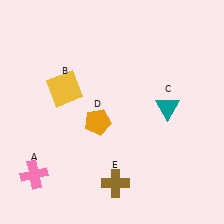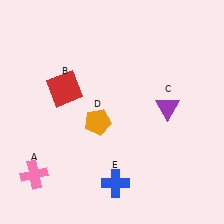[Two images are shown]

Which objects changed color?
B changed from yellow to red. C changed from teal to purple. E changed from brown to blue.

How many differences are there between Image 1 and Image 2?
There are 3 differences between the two images.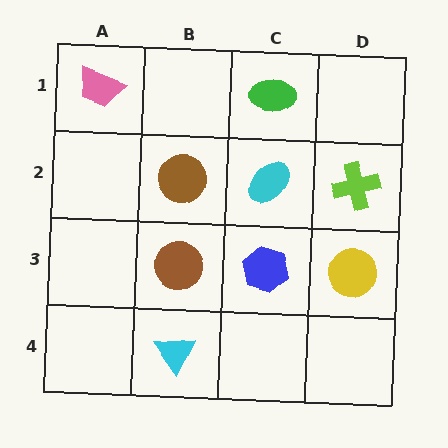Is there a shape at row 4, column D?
No, that cell is empty.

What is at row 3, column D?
A yellow circle.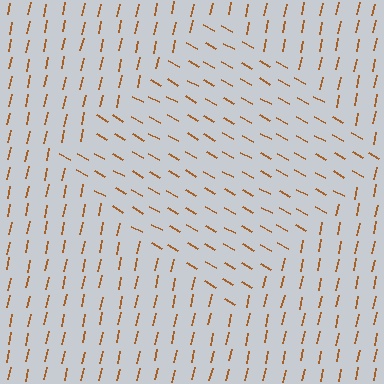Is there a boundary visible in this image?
Yes, there is a texture boundary formed by a change in line orientation.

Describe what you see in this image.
The image is filled with small brown line segments. A diamond region in the image has lines oriented differently from the surrounding lines, creating a visible texture boundary.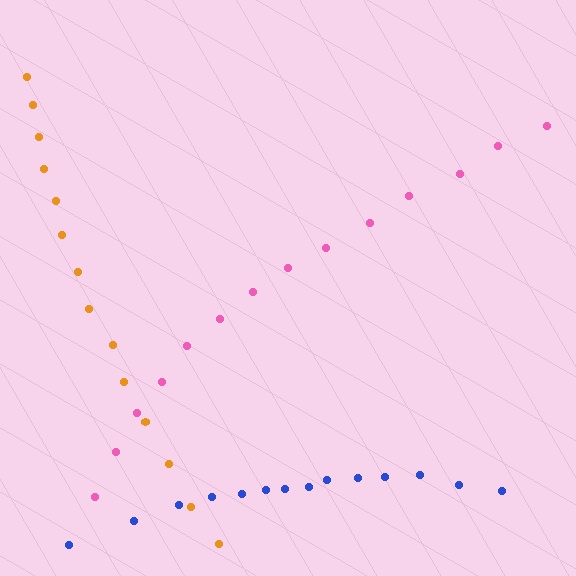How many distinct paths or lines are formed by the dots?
There are 3 distinct paths.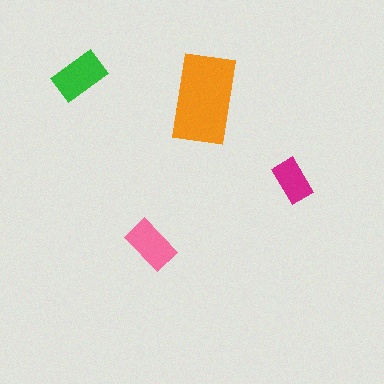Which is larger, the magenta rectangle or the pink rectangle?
The pink one.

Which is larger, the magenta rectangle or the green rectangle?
The green one.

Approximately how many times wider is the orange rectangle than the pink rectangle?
About 2 times wider.